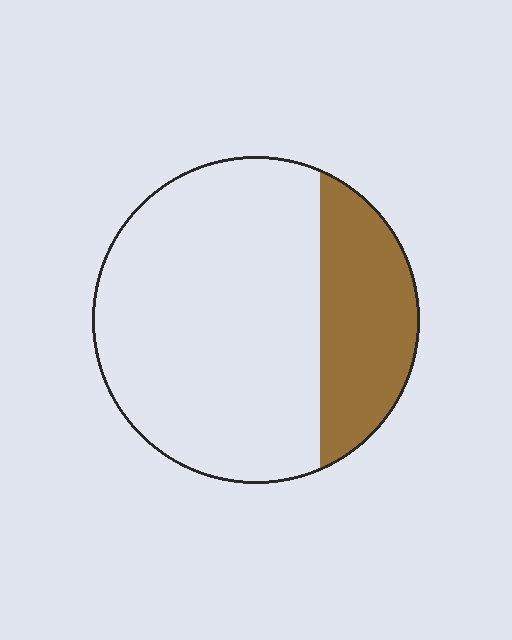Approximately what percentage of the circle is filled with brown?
Approximately 25%.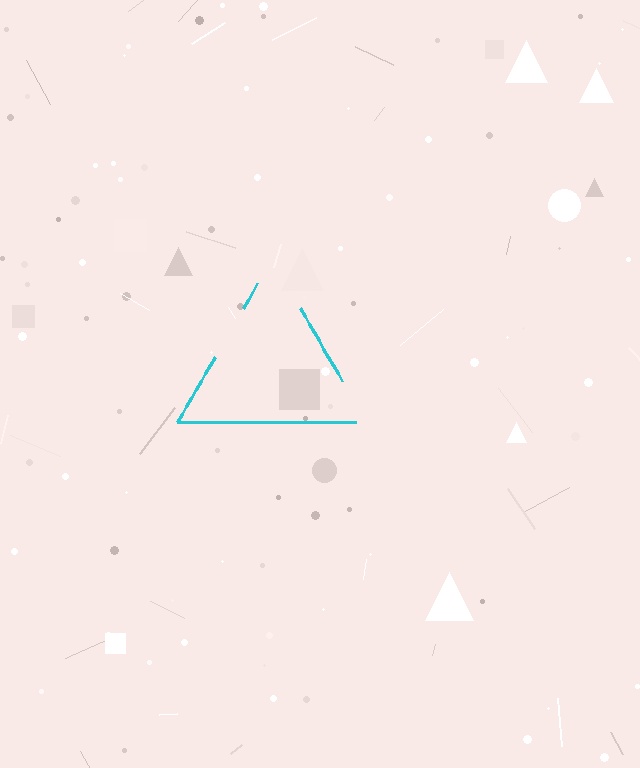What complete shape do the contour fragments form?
The contour fragments form a triangle.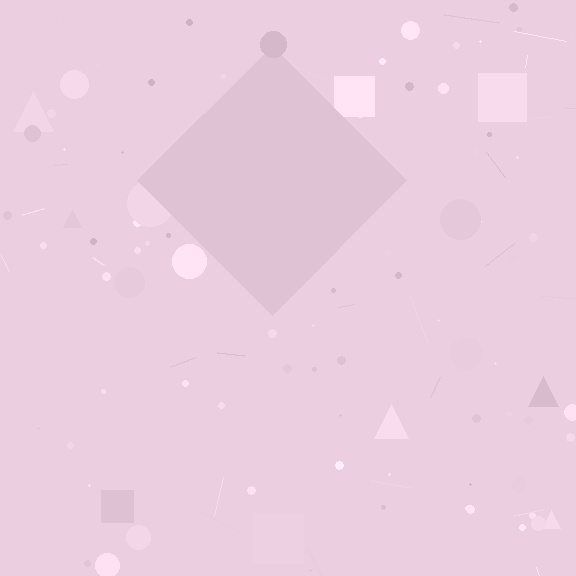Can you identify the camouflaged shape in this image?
The camouflaged shape is a diamond.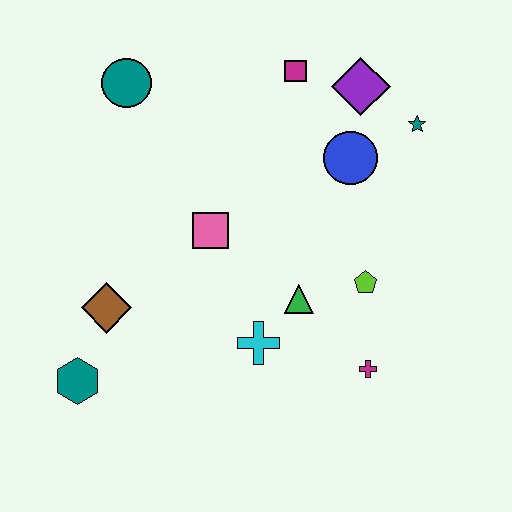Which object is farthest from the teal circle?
The magenta cross is farthest from the teal circle.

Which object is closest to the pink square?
The green triangle is closest to the pink square.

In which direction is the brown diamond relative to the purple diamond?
The brown diamond is to the left of the purple diamond.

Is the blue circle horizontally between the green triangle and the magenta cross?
Yes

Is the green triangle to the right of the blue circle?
No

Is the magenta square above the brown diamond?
Yes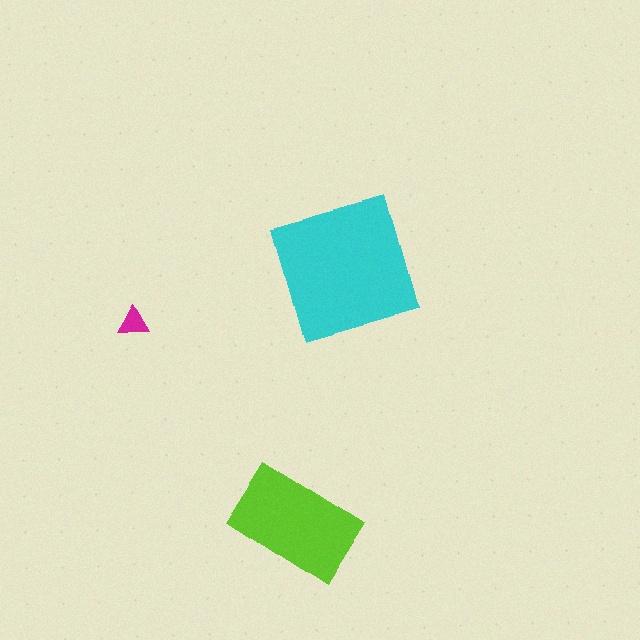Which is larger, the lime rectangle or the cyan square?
The cyan square.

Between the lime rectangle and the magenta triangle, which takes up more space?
The lime rectangle.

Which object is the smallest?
The magenta triangle.